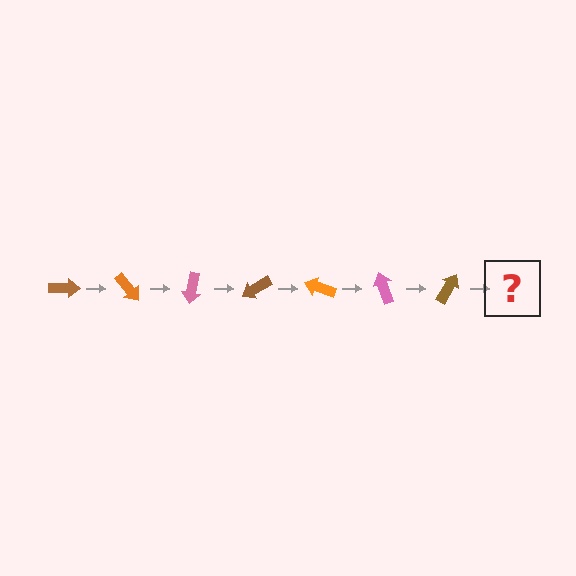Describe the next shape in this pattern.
It should be an orange arrow, rotated 350 degrees from the start.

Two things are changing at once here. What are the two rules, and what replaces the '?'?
The two rules are that it rotates 50 degrees each step and the color cycles through brown, orange, and pink. The '?' should be an orange arrow, rotated 350 degrees from the start.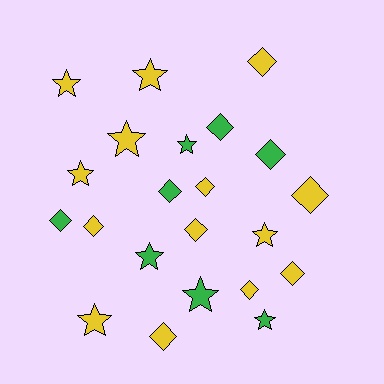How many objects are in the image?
There are 22 objects.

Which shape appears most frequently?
Diamond, with 12 objects.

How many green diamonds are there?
There are 4 green diamonds.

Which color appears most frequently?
Yellow, with 14 objects.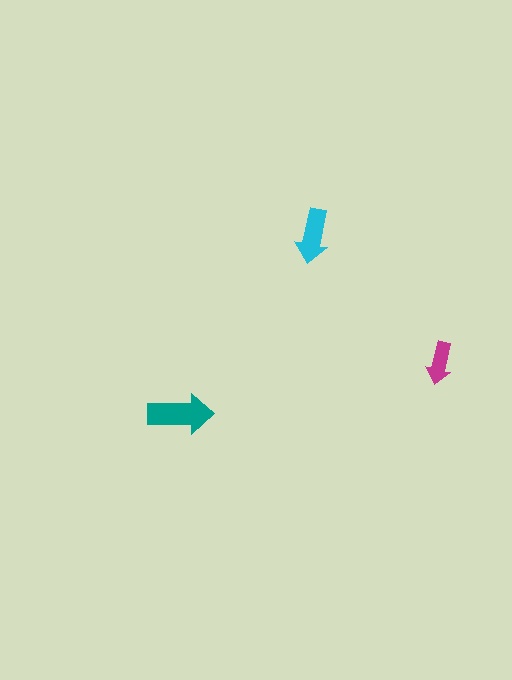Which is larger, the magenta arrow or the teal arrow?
The teal one.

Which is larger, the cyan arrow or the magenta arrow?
The cyan one.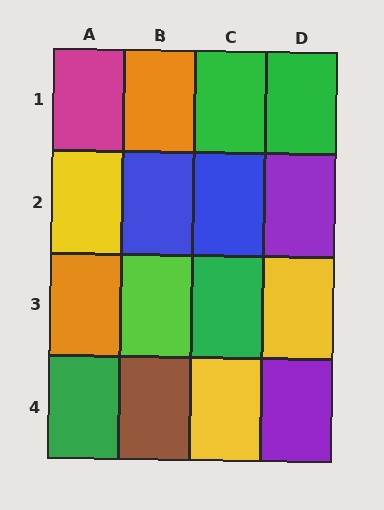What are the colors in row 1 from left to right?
Magenta, orange, green, green.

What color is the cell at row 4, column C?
Yellow.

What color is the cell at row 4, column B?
Brown.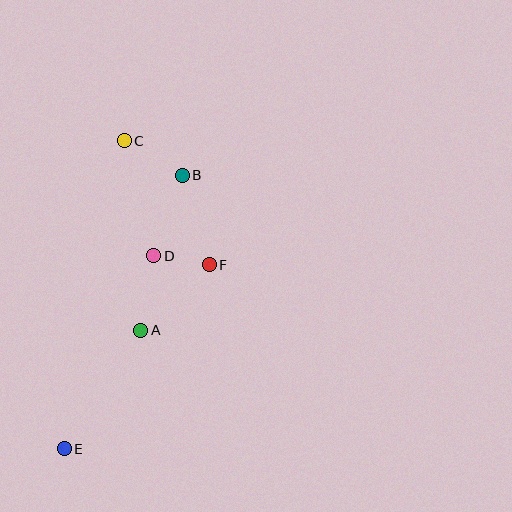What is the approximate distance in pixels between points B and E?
The distance between B and E is approximately 298 pixels.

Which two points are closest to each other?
Points D and F are closest to each other.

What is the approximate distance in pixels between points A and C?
The distance between A and C is approximately 190 pixels.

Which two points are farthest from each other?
Points C and E are farthest from each other.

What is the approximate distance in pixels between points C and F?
The distance between C and F is approximately 150 pixels.